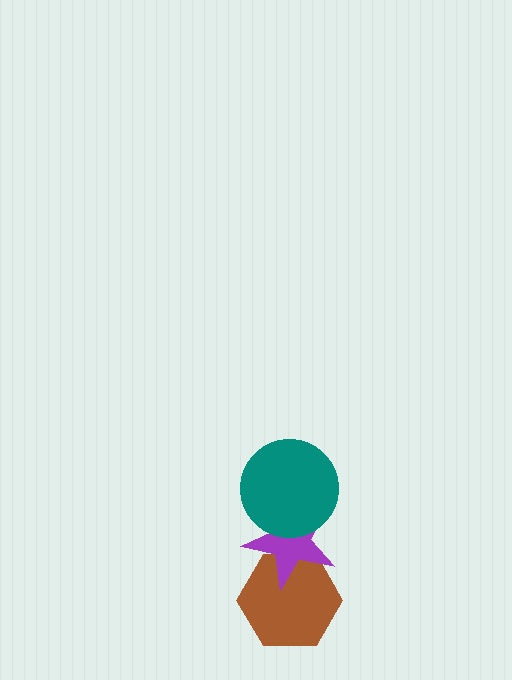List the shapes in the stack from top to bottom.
From top to bottom: the teal circle, the purple star, the brown hexagon.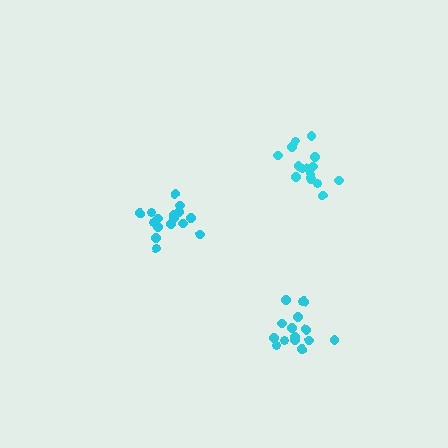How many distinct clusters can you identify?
There are 3 distinct clusters.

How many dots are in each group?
Group 1: 16 dots, Group 2: 15 dots, Group 3: 15 dots (46 total).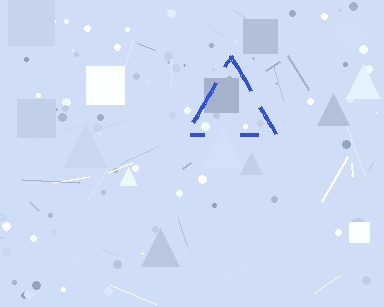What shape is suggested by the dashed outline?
The dashed outline suggests a triangle.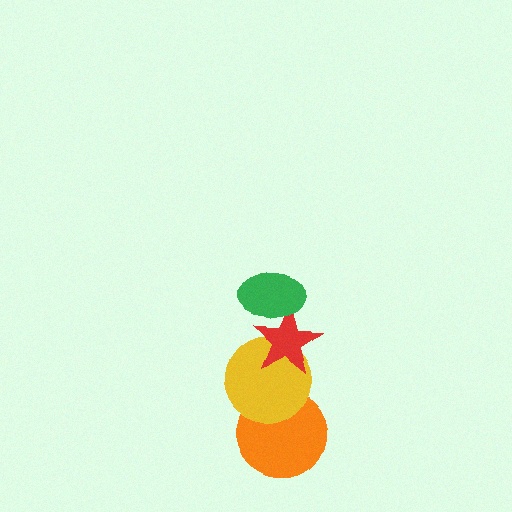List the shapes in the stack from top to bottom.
From top to bottom: the green ellipse, the red star, the yellow circle, the orange circle.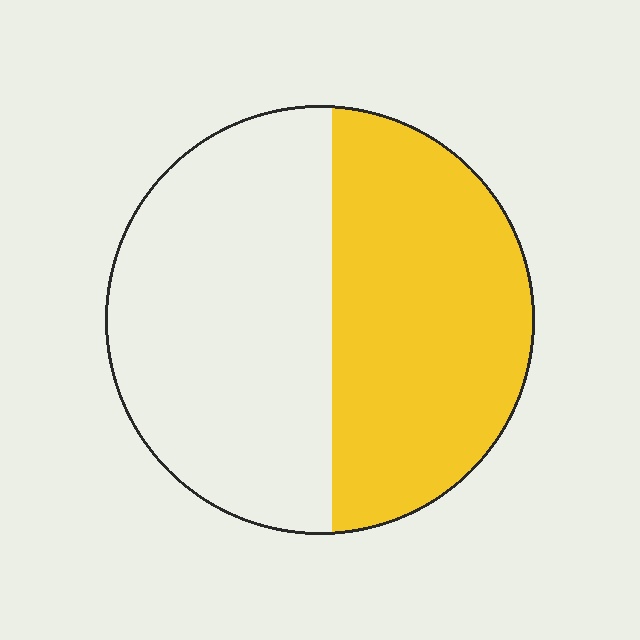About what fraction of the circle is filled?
About one half (1/2).